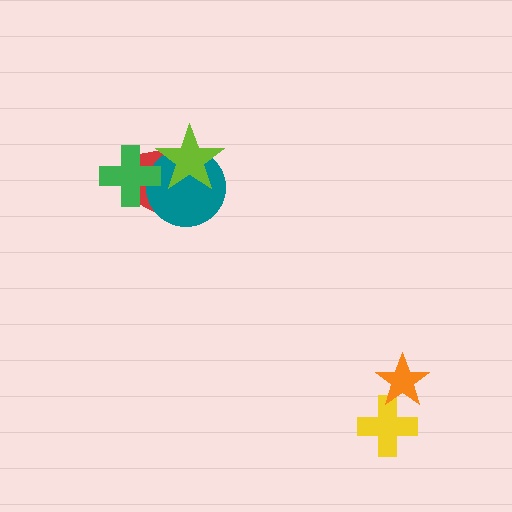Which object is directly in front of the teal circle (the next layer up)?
The lime star is directly in front of the teal circle.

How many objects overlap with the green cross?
2 objects overlap with the green cross.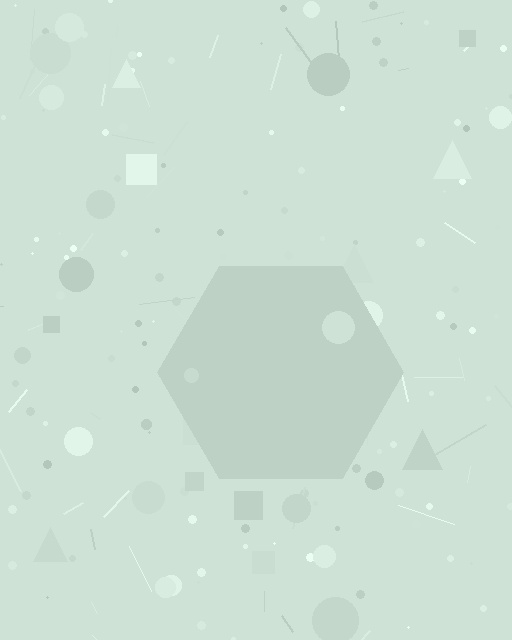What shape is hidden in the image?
A hexagon is hidden in the image.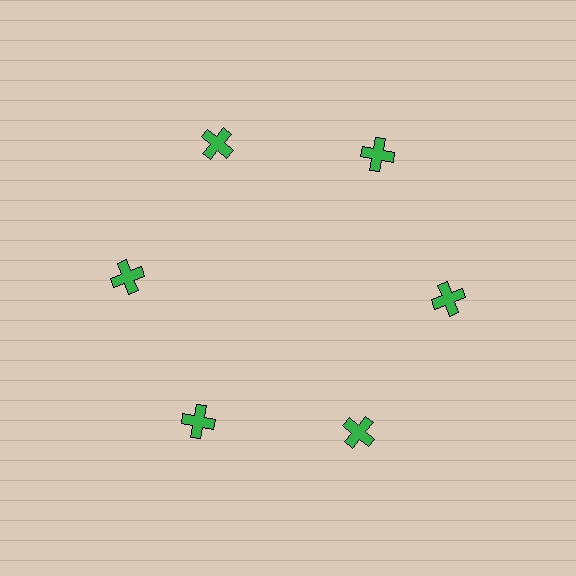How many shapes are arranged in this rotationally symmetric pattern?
There are 6 shapes, arranged in 6 groups of 1.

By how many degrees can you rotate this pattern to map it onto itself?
The pattern maps onto itself every 60 degrees of rotation.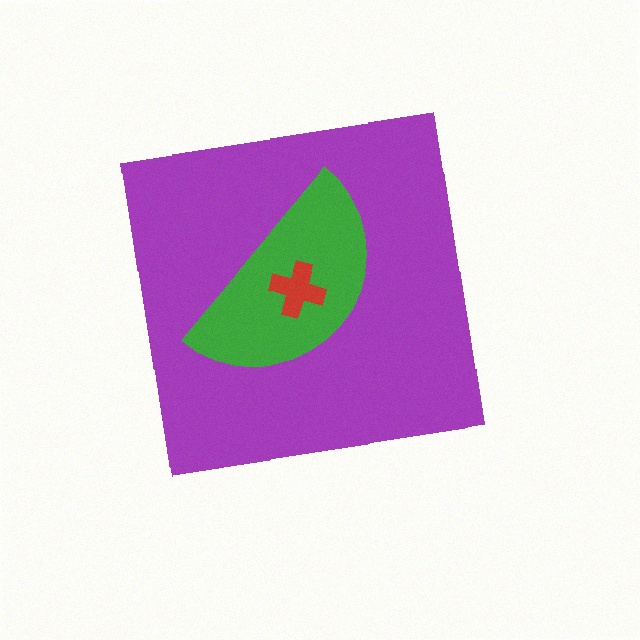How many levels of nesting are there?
3.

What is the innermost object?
The red cross.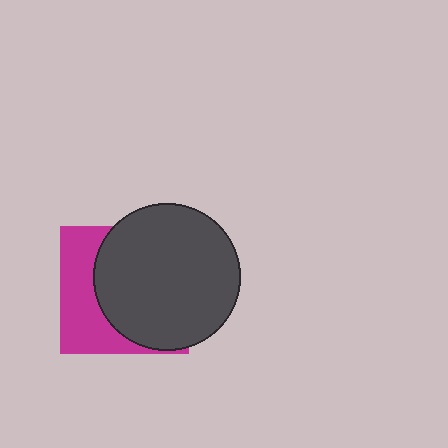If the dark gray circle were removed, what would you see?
You would see the complete magenta square.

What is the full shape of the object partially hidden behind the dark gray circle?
The partially hidden object is a magenta square.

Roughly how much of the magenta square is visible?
A small part of it is visible (roughly 37%).